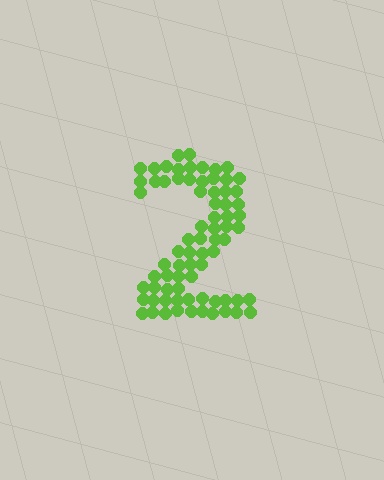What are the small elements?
The small elements are circles.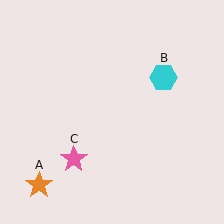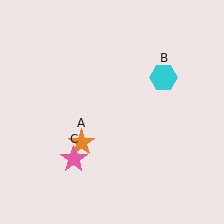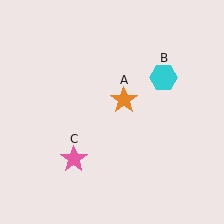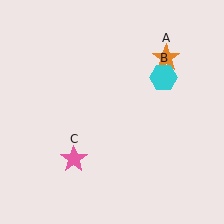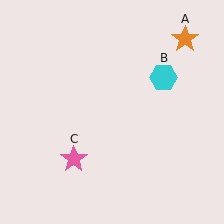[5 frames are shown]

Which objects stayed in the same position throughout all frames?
Cyan hexagon (object B) and pink star (object C) remained stationary.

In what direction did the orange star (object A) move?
The orange star (object A) moved up and to the right.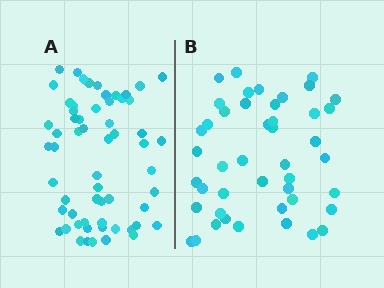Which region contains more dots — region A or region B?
Region A (the left region) has more dots.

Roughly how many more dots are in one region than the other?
Region A has approximately 15 more dots than region B.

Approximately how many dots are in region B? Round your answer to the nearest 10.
About 40 dots. (The exact count is 45, which rounds to 40.)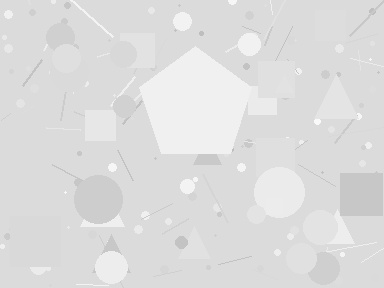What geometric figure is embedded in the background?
A pentagon is embedded in the background.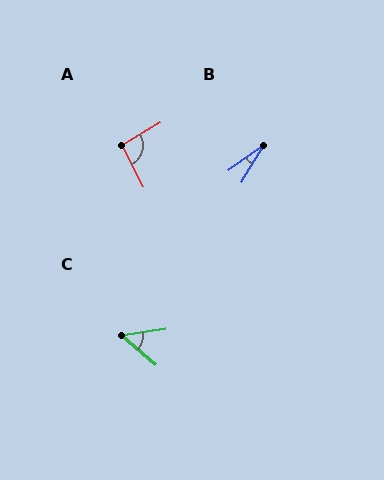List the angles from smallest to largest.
B (23°), C (48°), A (94°).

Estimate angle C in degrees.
Approximately 48 degrees.